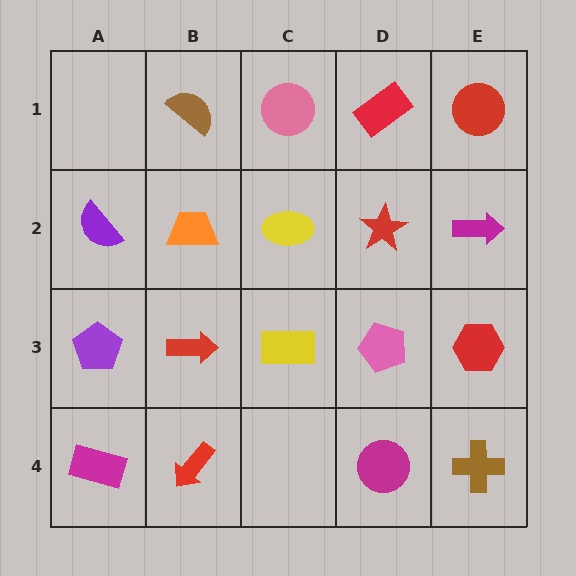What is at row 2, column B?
An orange trapezoid.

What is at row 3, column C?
A yellow rectangle.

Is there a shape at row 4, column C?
No, that cell is empty.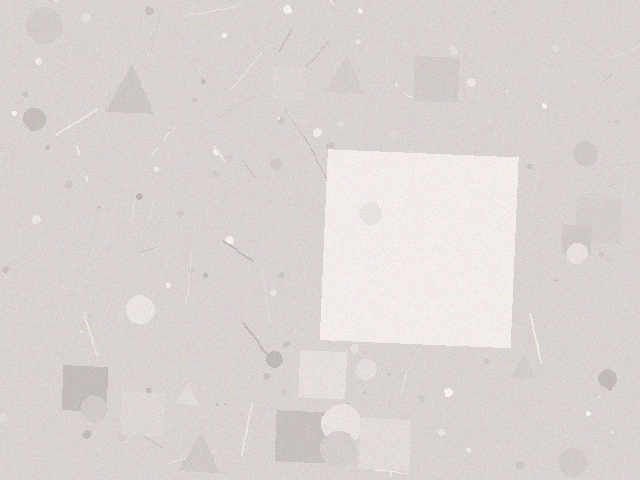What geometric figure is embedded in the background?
A square is embedded in the background.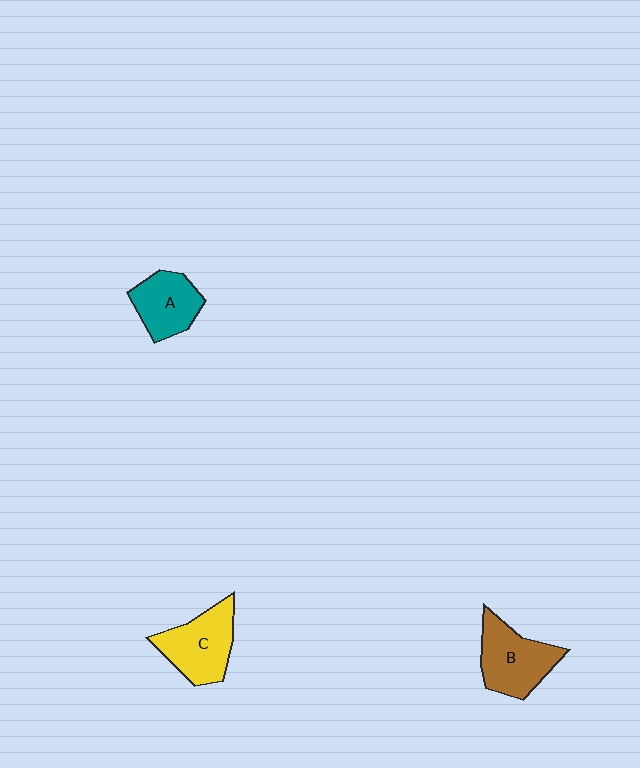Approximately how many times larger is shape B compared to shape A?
Approximately 1.3 times.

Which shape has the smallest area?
Shape A (teal).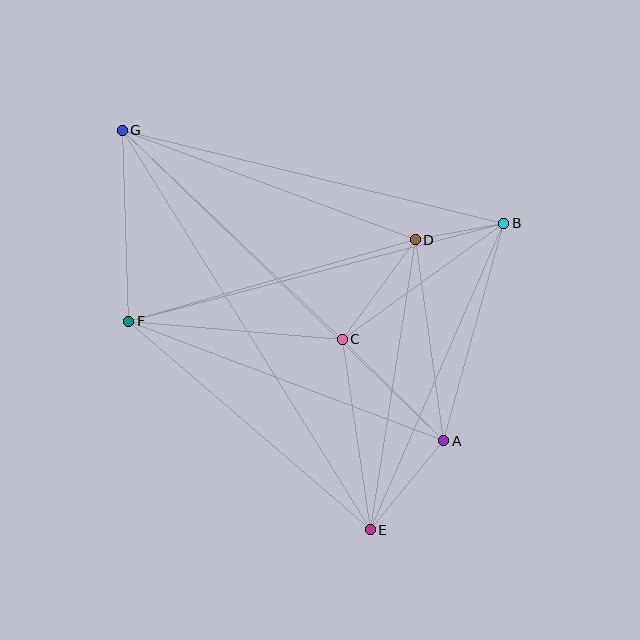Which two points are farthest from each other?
Points E and G are farthest from each other.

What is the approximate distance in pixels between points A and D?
The distance between A and D is approximately 203 pixels.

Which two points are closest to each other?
Points B and D are closest to each other.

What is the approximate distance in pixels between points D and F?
The distance between D and F is approximately 298 pixels.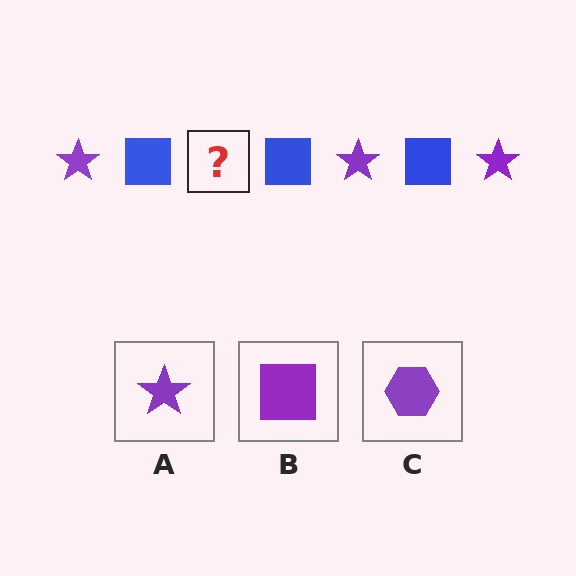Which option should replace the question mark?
Option A.